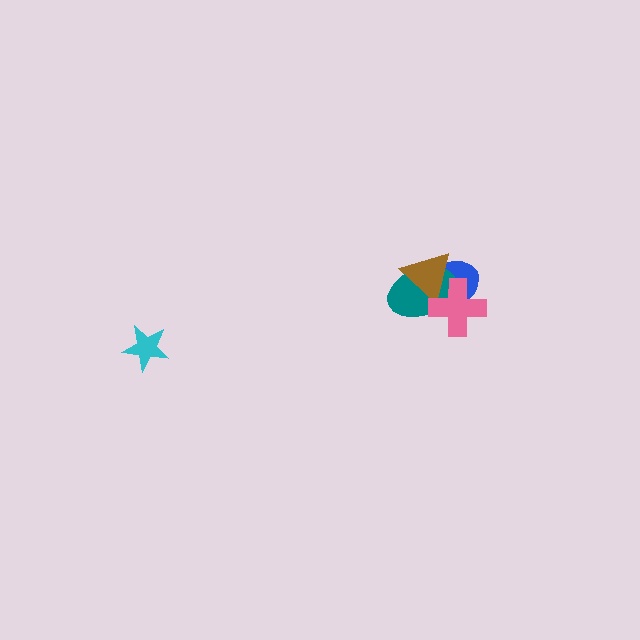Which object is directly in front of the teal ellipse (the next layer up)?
The brown triangle is directly in front of the teal ellipse.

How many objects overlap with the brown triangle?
3 objects overlap with the brown triangle.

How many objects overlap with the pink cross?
3 objects overlap with the pink cross.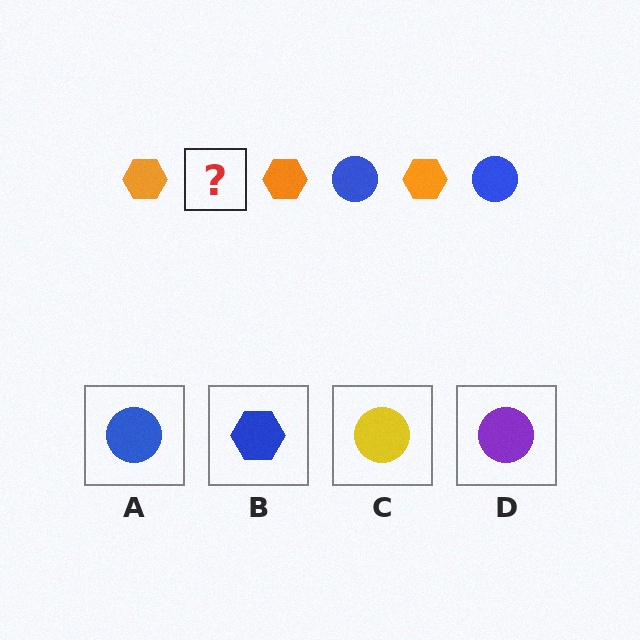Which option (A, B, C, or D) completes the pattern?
A.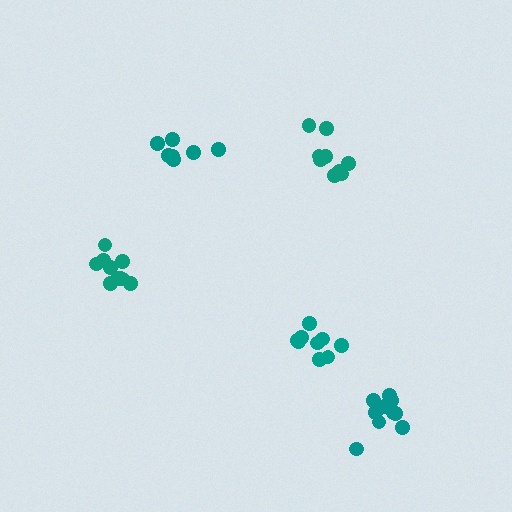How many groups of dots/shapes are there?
There are 5 groups.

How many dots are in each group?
Group 1: 7 dots, Group 2: 9 dots, Group 3: 10 dots, Group 4: 9 dots, Group 5: 11 dots (46 total).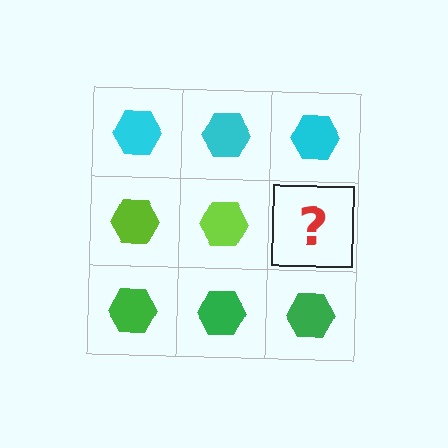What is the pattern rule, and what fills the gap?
The rule is that each row has a consistent color. The gap should be filled with a lime hexagon.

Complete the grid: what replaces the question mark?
The question mark should be replaced with a lime hexagon.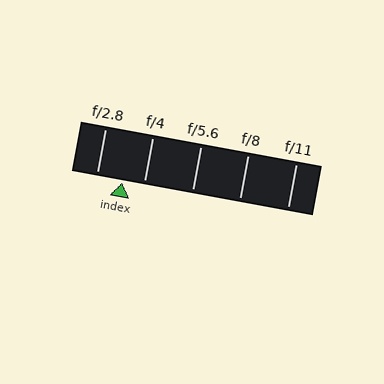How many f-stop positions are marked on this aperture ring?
There are 5 f-stop positions marked.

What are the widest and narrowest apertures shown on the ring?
The widest aperture shown is f/2.8 and the narrowest is f/11.